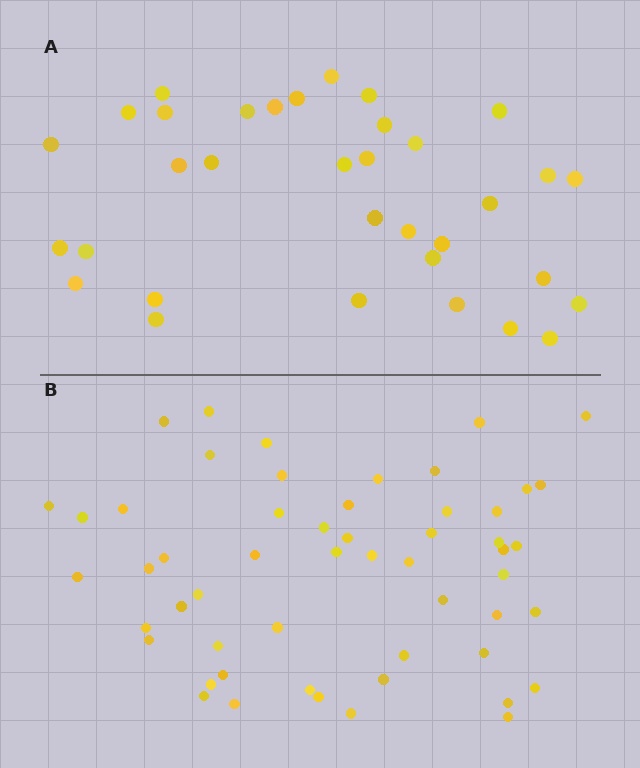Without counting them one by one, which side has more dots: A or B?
Region B (the bottom region) has more dots.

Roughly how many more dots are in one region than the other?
Region B has approximately 20 more dots than region A.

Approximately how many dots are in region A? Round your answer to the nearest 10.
About 30 dots. (The exact count is 34, which rounds to 30.)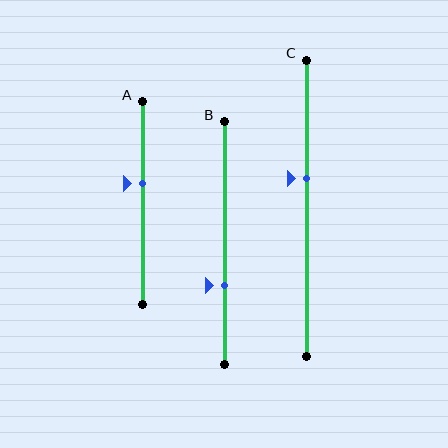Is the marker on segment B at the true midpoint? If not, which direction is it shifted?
No, the marker on segment B is shifted downward by about 18% of the segment length.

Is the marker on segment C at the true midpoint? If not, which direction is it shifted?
No, the marker on segment C is shifted upward by about 10% of the segment length.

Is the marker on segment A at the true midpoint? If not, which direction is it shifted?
No, the marker on segment A is shifted upward by about 10% of the segment length.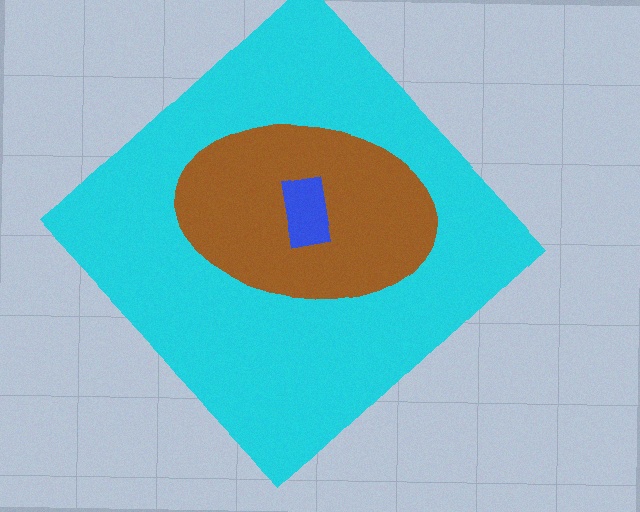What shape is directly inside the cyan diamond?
The brown ellipse.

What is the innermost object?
The blue rectangle.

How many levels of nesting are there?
3.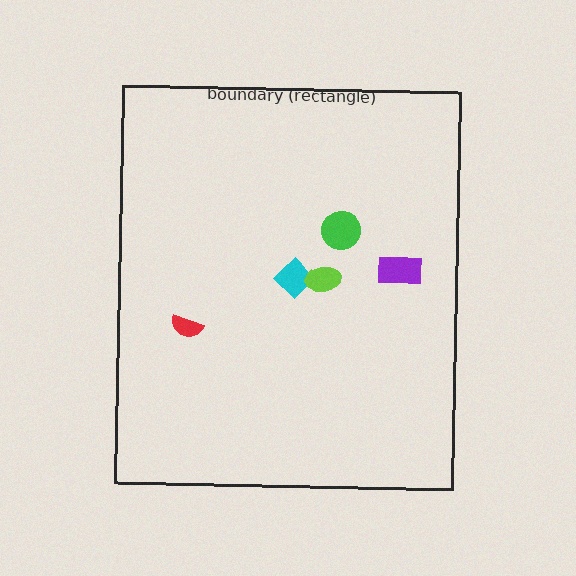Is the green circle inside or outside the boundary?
Inside.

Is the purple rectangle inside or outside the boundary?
Inside.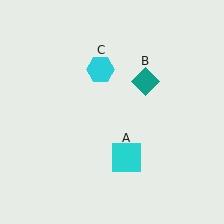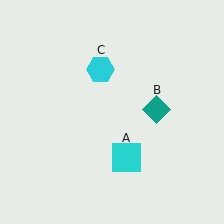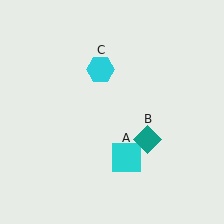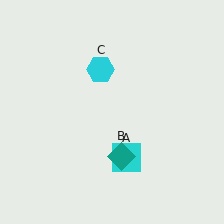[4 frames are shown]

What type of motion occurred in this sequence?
The teal diamond (object B) rotated clockwise around the center of the scene.